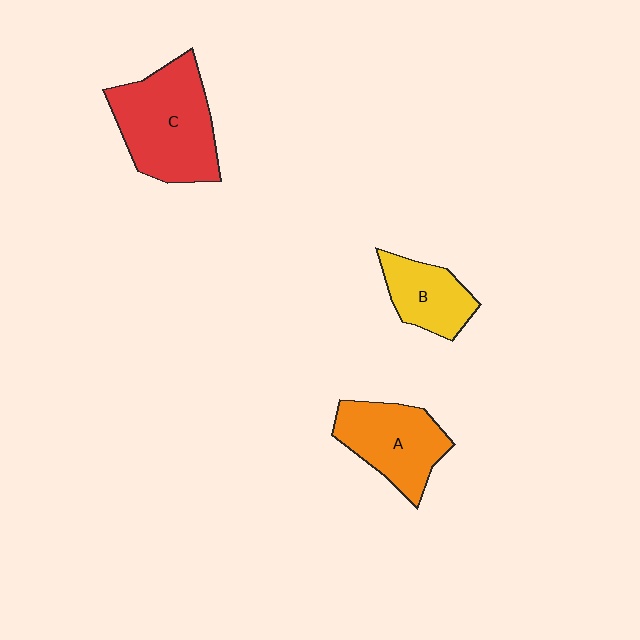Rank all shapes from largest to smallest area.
From largest to smallest: C (red), A (orange), B (yellow).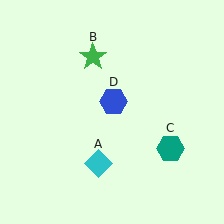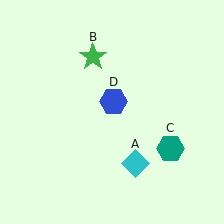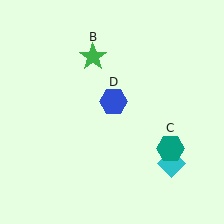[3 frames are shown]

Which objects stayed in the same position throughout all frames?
Green star (object B) and teal hexagon (object C) and blue hexagon (object D) remained stationary.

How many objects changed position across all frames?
1 object changed position: cyan diamond (object A).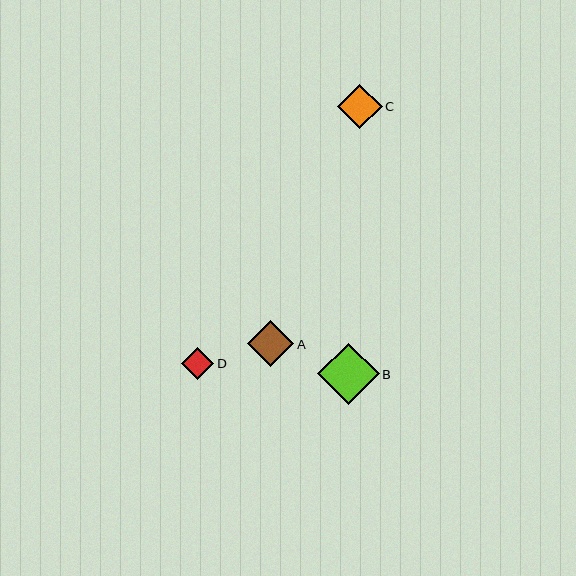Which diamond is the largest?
Diamond B is the largest with a size of approximately 61 pixels.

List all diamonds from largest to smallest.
From largest to smallest: B, A, C, D.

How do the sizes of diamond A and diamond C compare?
Diamond A and diamond C are approximately the same size.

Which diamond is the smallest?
Diamond D is the smallest with a size of approximately 32 pixels.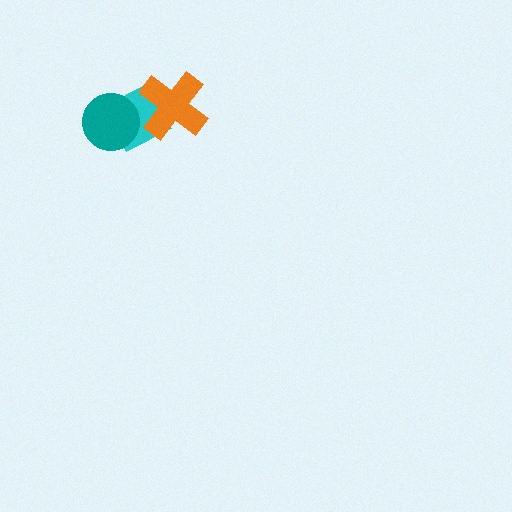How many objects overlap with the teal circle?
1 object overlaps with the teal circle.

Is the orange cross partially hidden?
No, no other shape covers it.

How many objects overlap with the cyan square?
2 objects overlap with the cyan square.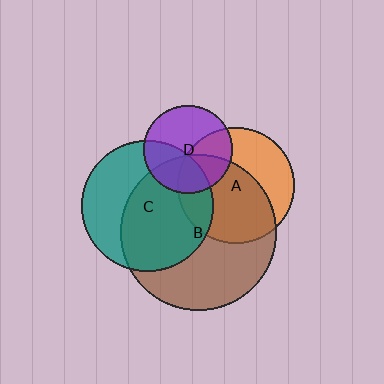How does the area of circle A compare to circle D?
Approximately 1.7 times.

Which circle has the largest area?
Circle B (brown).